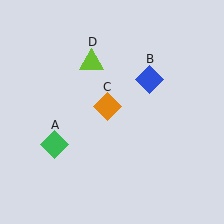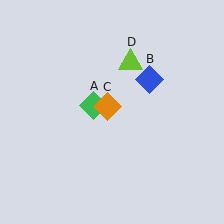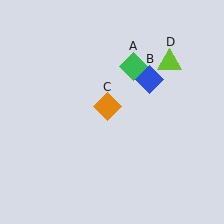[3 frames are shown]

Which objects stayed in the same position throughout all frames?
Blue diamond (object B) and orange diamond (object C) remained stationary.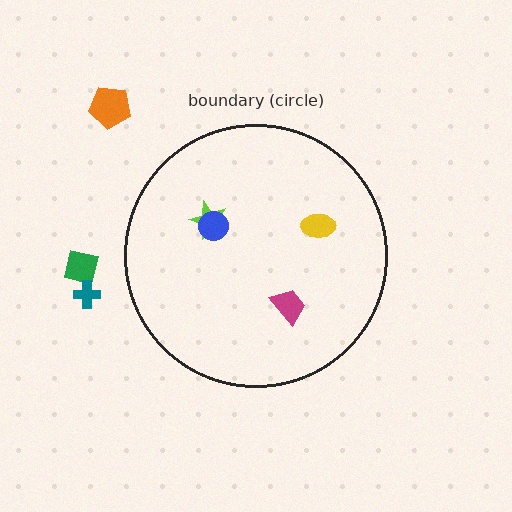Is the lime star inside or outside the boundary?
Inside.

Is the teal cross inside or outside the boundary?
Outside.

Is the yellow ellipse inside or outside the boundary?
Inside.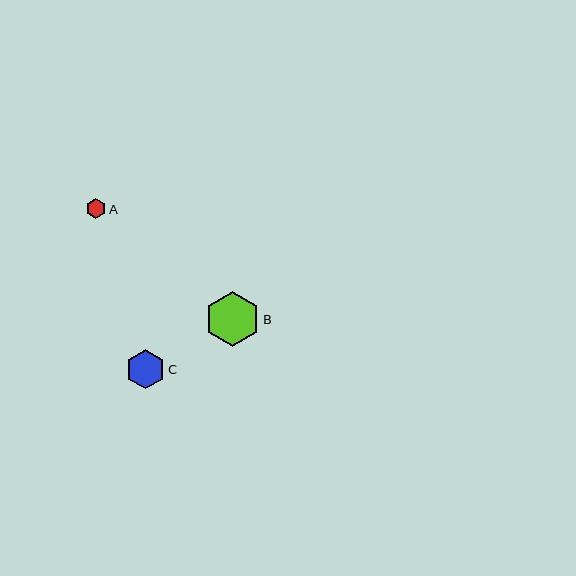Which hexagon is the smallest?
Hexagon A is the smallest with a size of approximately 20 pixels.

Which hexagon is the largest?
Hexagon B is the largest with a size of approximately 55 pixels.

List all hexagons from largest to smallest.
From largest to smallest: B, C, A.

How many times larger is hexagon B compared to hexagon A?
Hexagon B is approximately 2.8 times the size of hexagon A.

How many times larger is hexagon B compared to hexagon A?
Hexagon B is approximately 2.8 times the size of hexagon A.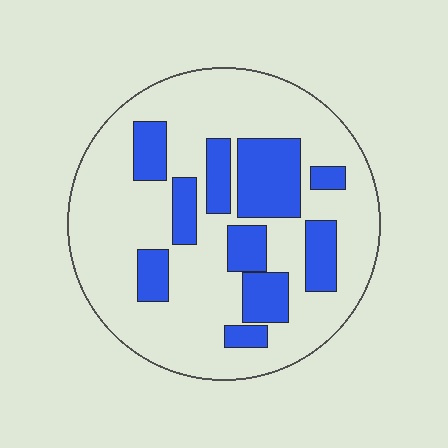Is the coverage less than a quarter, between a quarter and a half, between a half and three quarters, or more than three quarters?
Between a quarter and a half.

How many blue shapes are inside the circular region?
10.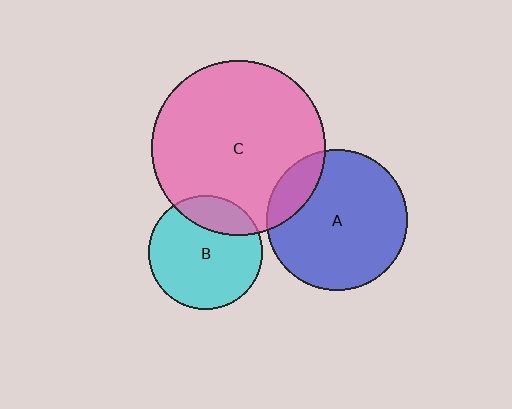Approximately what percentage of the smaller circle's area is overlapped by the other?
Approximately 20%.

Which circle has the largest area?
Circle C (pink).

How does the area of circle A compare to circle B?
Approximately 1.5 times.